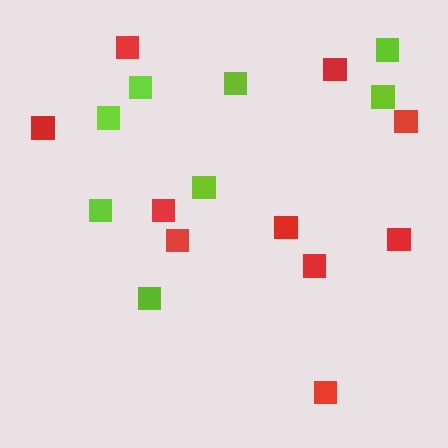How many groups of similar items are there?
There are 2 groups: one group of lime squares (8) and one group of red squares (10).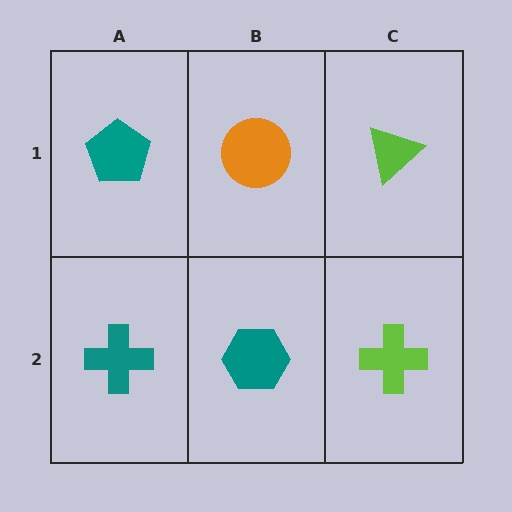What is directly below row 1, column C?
A lime cross.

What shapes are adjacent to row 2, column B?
An orange circle (row 1, column B), a teal cross (row 2, column A), a lime cross (row 2, column C).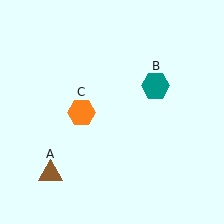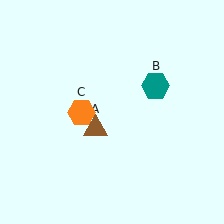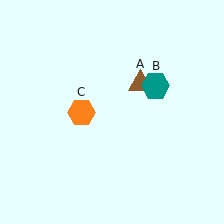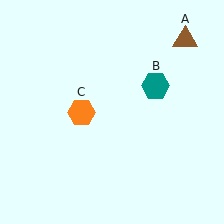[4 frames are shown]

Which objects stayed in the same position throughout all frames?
Teal hexagon (object B) and orange hexagon (object C) remained stationary.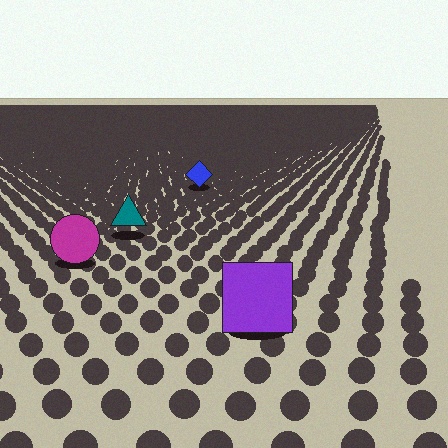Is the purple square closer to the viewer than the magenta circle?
Yes. The purple square is closer — you can tell from the texture gradient: the ground texture is coarser near it.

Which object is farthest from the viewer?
The blue diamond is farthest from the viewer. It appears smaller and the ground texture around it is denser.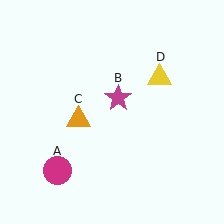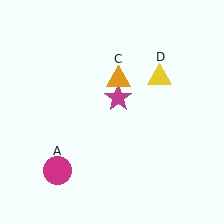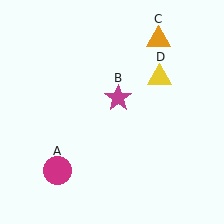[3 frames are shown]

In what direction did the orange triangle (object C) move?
The orange triangle (object C) moved up and to the right.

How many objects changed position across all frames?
1 object changed position: orange triangle (object C).